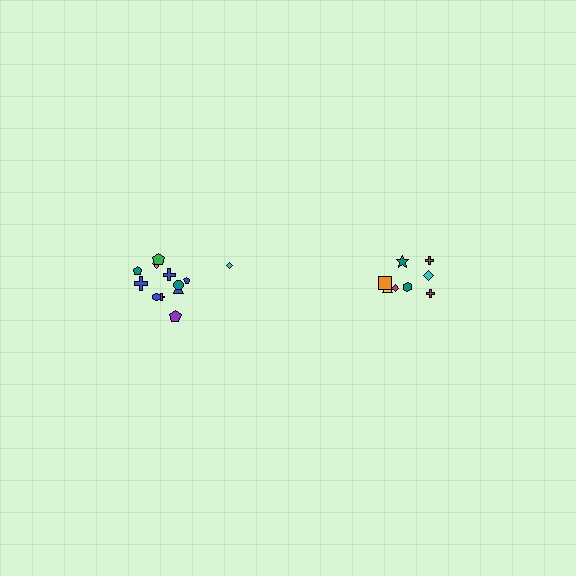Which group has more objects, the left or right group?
The left group.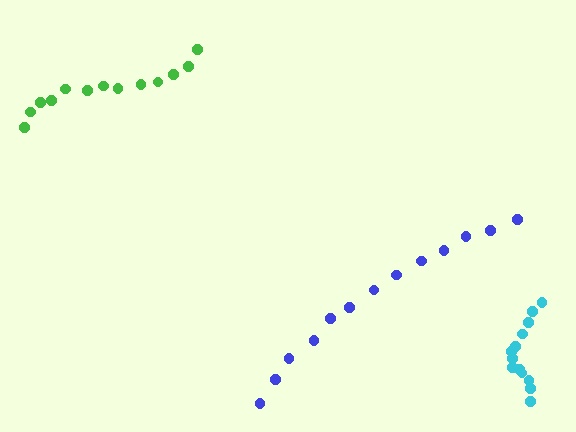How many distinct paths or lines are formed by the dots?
There are 3 distinct paths.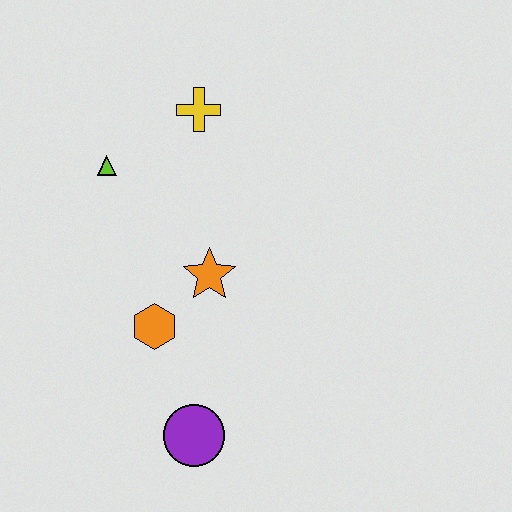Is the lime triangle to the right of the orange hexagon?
No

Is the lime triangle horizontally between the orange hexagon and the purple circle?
No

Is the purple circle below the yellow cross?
Yes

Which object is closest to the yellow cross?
The lime triangle is closest to the yellow cross.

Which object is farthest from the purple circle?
The yellow cross is farthest from the purple circle.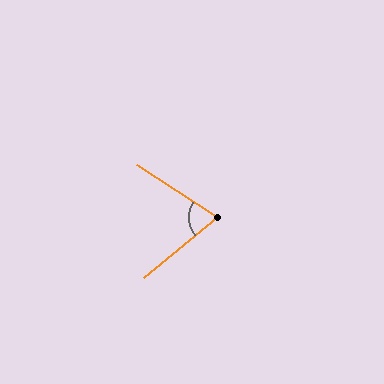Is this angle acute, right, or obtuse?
It is acute.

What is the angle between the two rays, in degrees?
Approximately 73 degrees.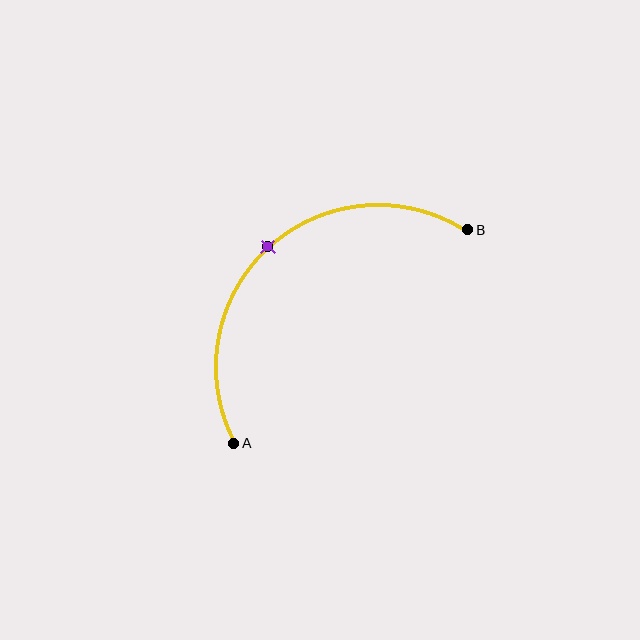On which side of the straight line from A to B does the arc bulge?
The arc bulges above and to the left of the straight line connecting A and B.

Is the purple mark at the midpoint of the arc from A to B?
Yes. The purple mark lies on the arc at equal arc-length from both A and B — it is the arc midpoint.